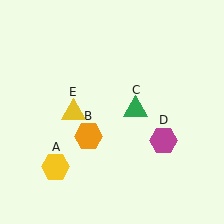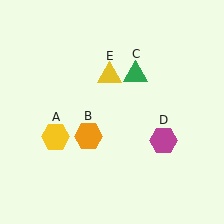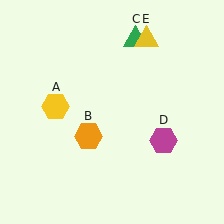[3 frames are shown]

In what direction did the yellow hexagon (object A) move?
The yellow hexagon (object A) moved up.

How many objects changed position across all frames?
3 objects changed position: yellow hexagon (object A), green triangle (object C), yellow triangle (object E).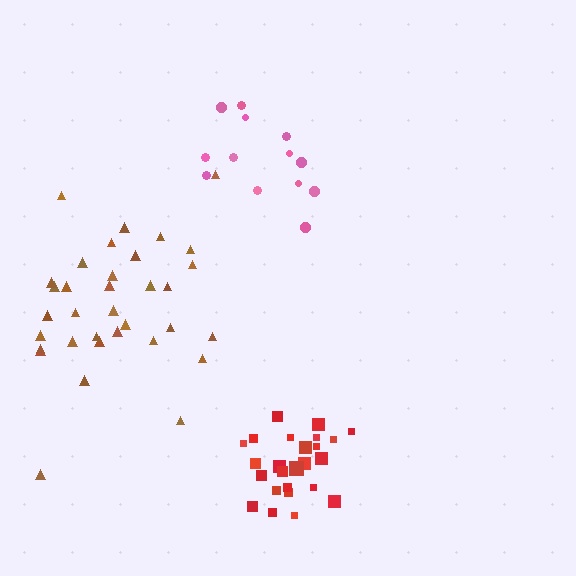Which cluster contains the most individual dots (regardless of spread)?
Brown (34).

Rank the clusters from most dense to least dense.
red, pink, brown.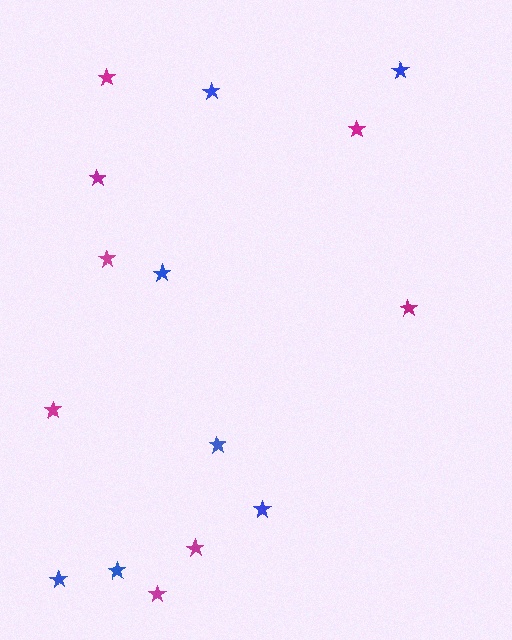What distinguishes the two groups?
There are 2 groups: one group of blue stars (7) and one group of magenta stars (8).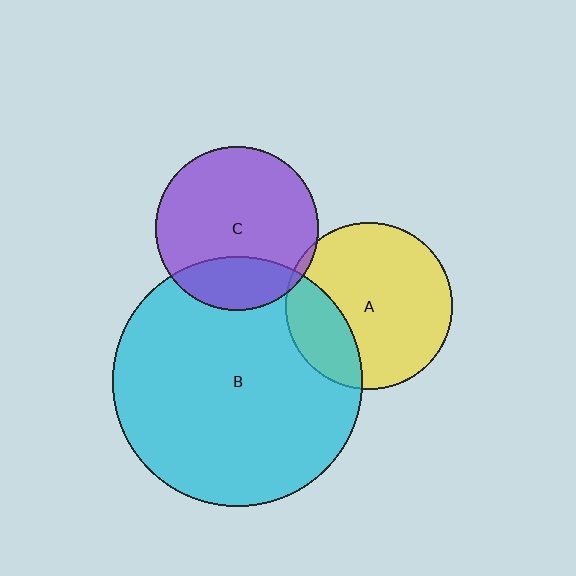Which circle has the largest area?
Circle B (cyan).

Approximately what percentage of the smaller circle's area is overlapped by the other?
Approximately 25%.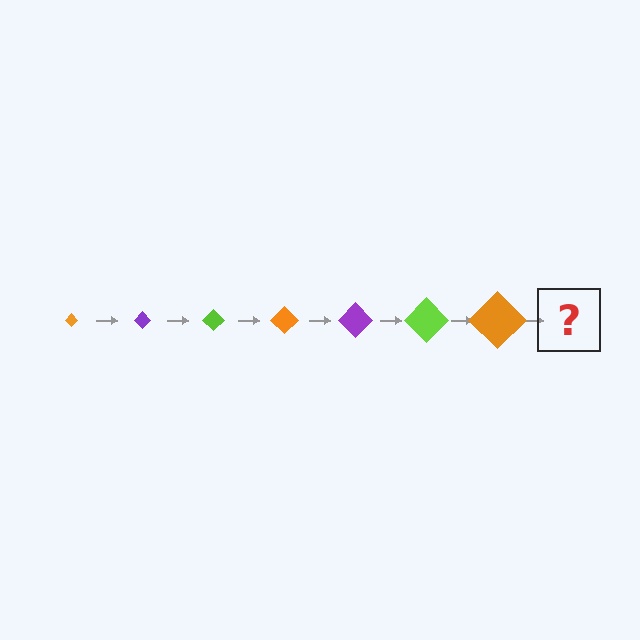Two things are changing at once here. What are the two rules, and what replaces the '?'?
The two rules are that the diamond grows larger each step and the color cycles through orange, purple, and lime. The '?' should be a purple diamond, larger than the previous one.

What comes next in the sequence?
The next element should be a purple diamond, larger than the previous one.